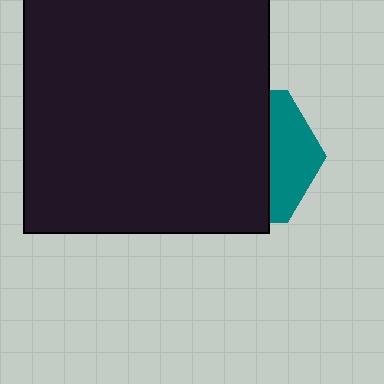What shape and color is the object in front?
The object in front is a black square.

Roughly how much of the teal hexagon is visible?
A small part of it is visible (roughly 33%).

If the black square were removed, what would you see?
You would see the complete teal hexagon.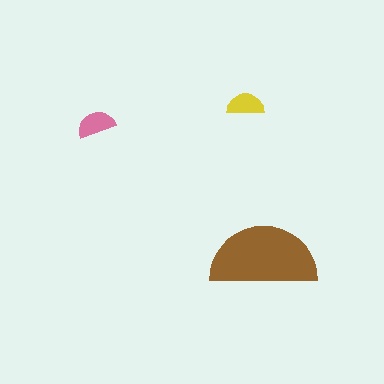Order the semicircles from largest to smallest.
the brown one, the pink one, the yellow one.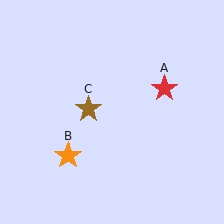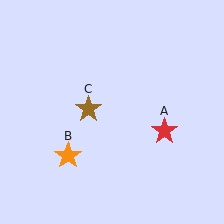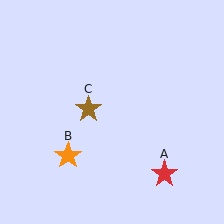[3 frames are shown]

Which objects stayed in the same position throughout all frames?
Orange star (object B) and brown star (object C) remained stationary.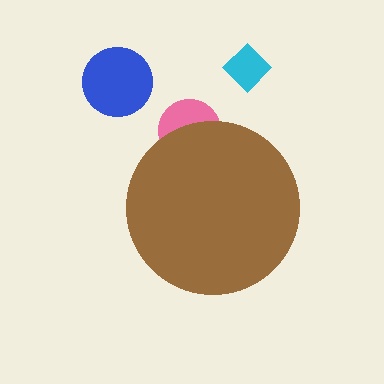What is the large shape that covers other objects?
A brown circle.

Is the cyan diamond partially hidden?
No, the cyan diamond is fully visible.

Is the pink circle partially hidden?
Yes, the pink circle is partially hidden behind the brown circle.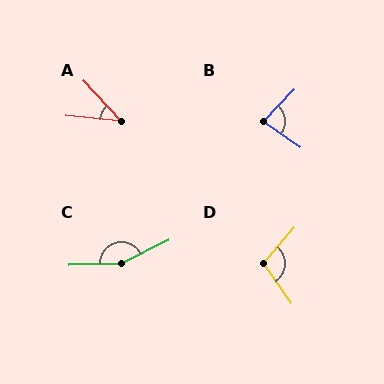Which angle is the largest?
C, at approximately 156 degrees.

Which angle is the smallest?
A, at approximately 42 degrees.